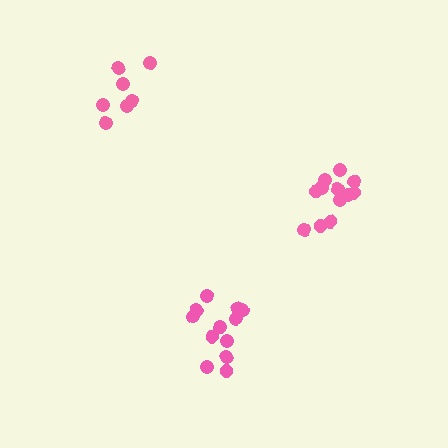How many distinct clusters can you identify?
There are 3 distinct clusters.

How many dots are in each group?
Group 1: 12 dots, Group 2: 12 dots, Group 3: 7 dots (31 total).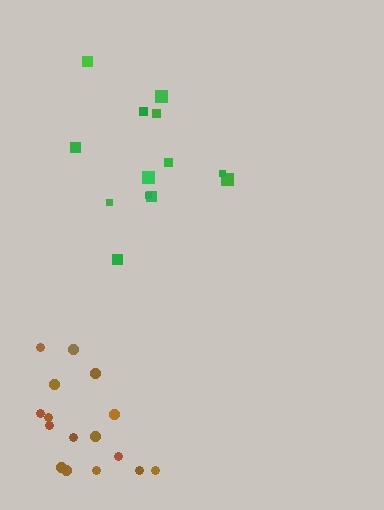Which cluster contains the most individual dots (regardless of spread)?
Brown (16).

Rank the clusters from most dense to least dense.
brown, green.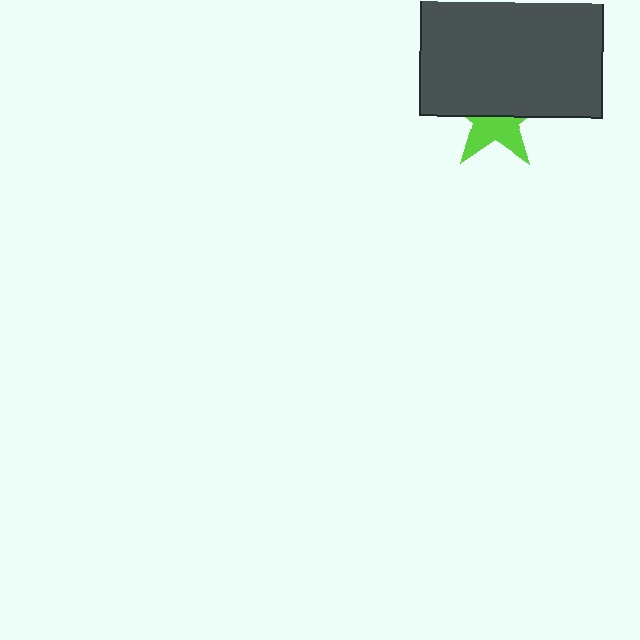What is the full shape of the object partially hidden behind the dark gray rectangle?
The partially hidden object is a lime star.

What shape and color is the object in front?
The object in front is a dark gray rectangle.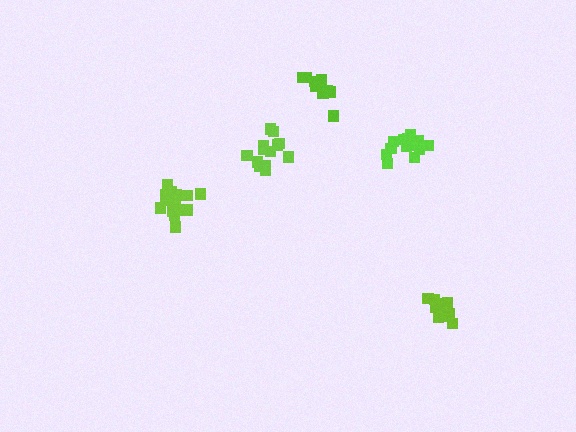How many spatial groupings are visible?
There are 5 spatial groupings.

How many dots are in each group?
Group 1: 15 dots, Group 2: 13 dots, Group 3: 11 dots, Group 4: 13 dots, Group 5: 14 dots (66 total).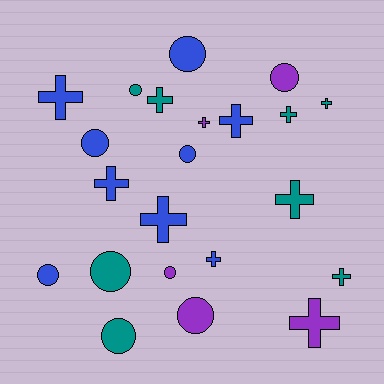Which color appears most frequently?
Blue, with 9 objects.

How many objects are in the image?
There are 22 objects.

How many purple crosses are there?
There are 2 purple crosses.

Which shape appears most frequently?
Cross, with 12 objects.